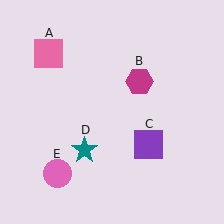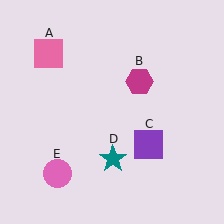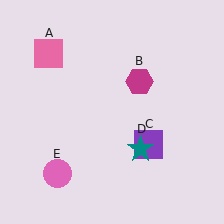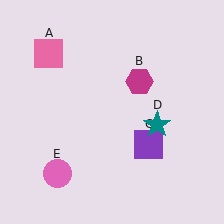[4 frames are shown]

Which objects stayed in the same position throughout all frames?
Pink square (object A) and magenta hexagon (object B) and purple square (object C) and pink circle (object E) remained stationary.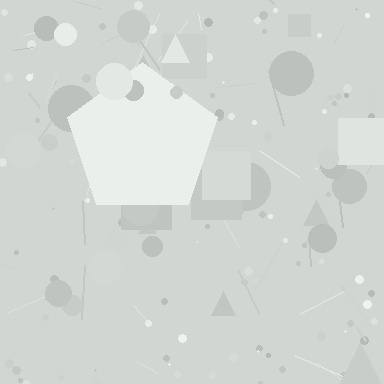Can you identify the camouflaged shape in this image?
The camouflaged shape is a pentagon.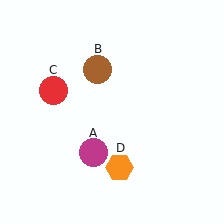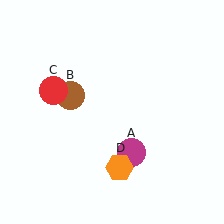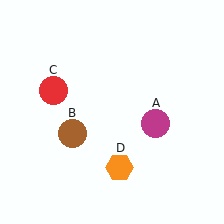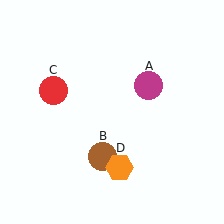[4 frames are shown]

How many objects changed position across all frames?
2 objects changed position: magenta circle (object A), brown circle (object B).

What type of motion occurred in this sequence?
The magenta circle (object A), brown circle (object B) rotated counterclockwise around the center of the scene.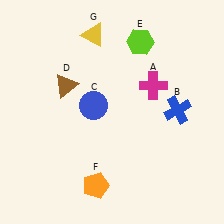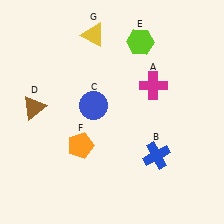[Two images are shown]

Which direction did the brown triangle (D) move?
The brown triangle (D) moved left.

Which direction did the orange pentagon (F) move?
The orange pentagon (F) moved up.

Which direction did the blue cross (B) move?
The blue cross (B) moved down.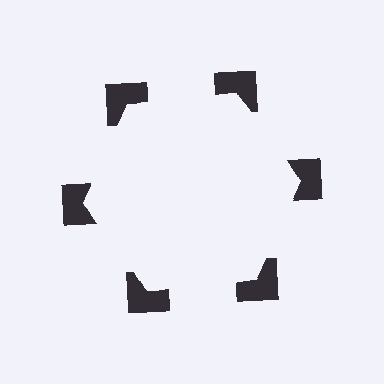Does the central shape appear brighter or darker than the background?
It typically appears slightly brighter than the background, even though no actual brightness change is drawn.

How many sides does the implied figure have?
6 sides.